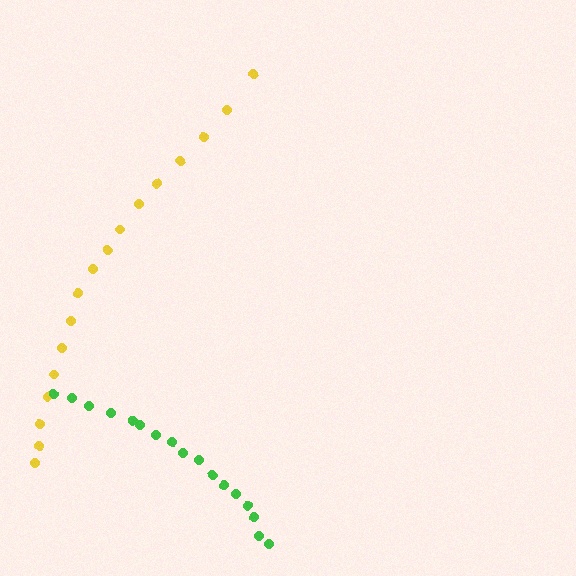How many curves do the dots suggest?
There are 2 distinct paths.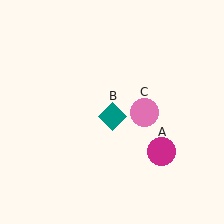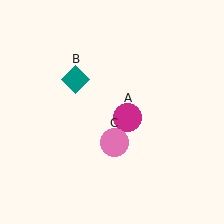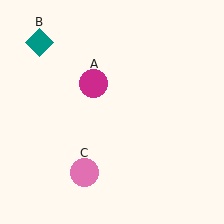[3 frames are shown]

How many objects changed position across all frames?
3 objects changed position: magenta circle (object A), teal diamond (object B), pink circle (object C).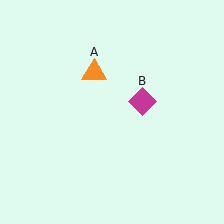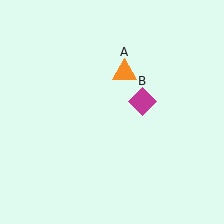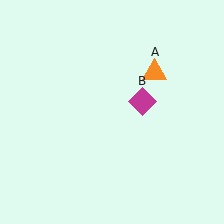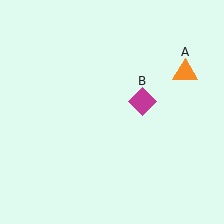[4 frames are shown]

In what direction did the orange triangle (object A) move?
The orange triangle (object A) moved right.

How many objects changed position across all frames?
1 object changed position: orange triangle (object A).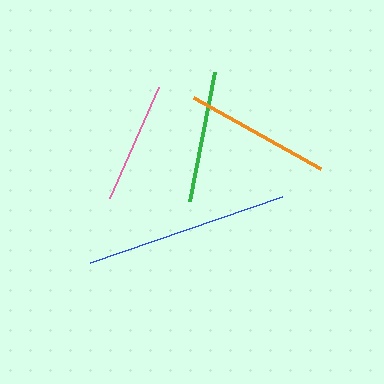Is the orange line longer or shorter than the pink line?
The orange line is longer than the pink line.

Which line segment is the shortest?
The pink line is the shortest at approximately 122 pixels.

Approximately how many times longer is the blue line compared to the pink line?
The blue line is approximately 1.7 times the length of the pink line.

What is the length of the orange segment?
The orange segment is approximately 145 pixels long.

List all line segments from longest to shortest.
From longest to shortest: blue, orange, green, pink.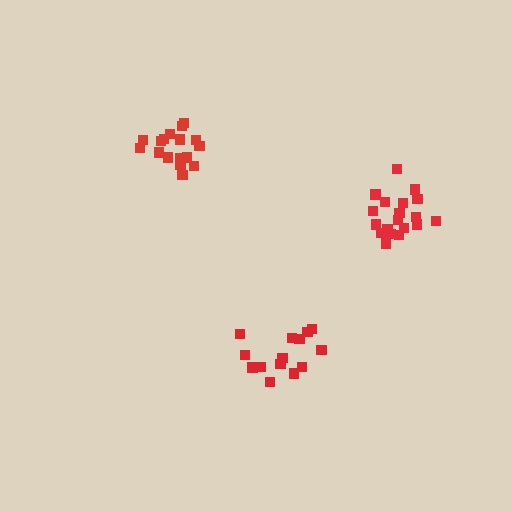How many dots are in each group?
Group 1: 14 dots, Group 2: 17 dots, Group 3: 19 dots (50 total).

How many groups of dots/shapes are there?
There are 3 groups.